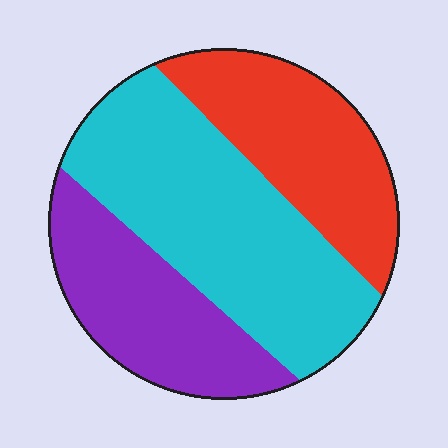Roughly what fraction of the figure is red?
Red covers around 30% of the figure.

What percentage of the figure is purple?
Purple takes up about one quarter (1/4) of the figure.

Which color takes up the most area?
Cyan, at roughly 45%.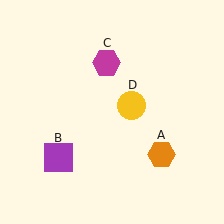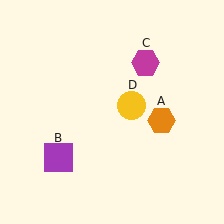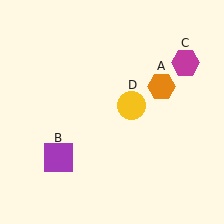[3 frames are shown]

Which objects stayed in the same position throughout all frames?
Purple square (object B) and yellow circle (object D) remained stationary.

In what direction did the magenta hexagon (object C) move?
The magenta hexagon (object C) moved right.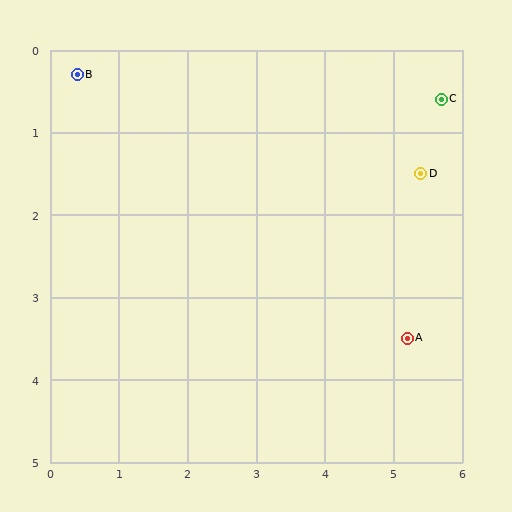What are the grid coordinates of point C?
Point C is at approximately (5.7, 0.6).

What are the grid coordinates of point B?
Point B is at approximately (0.4, 0.3).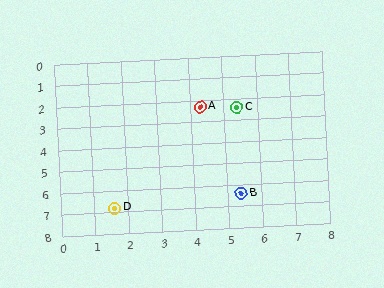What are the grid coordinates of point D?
Point D is at approximately (1.6, 6.8).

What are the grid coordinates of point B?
Point B is at approximately (5.4, 6.4).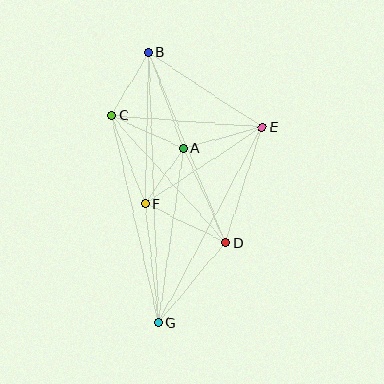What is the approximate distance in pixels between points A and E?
The distance between A and E is approximately 82 pixels.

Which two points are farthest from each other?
Points B and G are farthest from each other.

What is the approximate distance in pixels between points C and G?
The distance between C and G is approximately 212 pixels.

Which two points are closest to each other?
Points A and F are closest to each other.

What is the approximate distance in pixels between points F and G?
The distance between F and G is approximately 120 pixels.